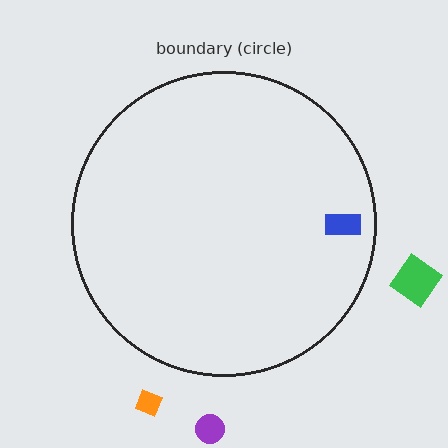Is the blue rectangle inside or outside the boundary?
Inside.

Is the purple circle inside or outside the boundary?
Outside.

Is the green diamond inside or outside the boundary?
Outside.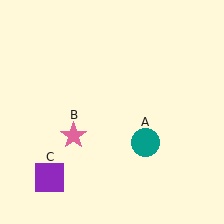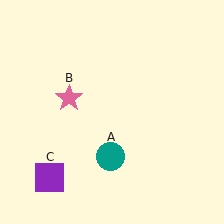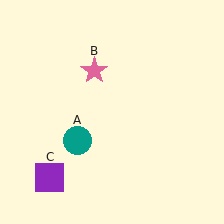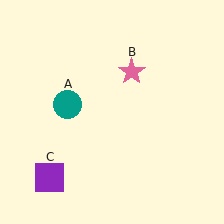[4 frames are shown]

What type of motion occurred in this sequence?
The teal circle (object A), pink star (object B) rotated clockwise around the center of the scene.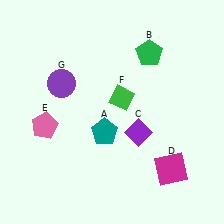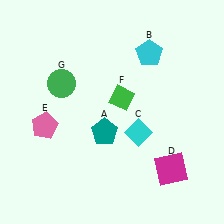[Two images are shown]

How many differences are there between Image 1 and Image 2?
There are 3 differences between the two images.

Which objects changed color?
B changed from green to cyan. C changed from purple to cyan. G changed from purple to green.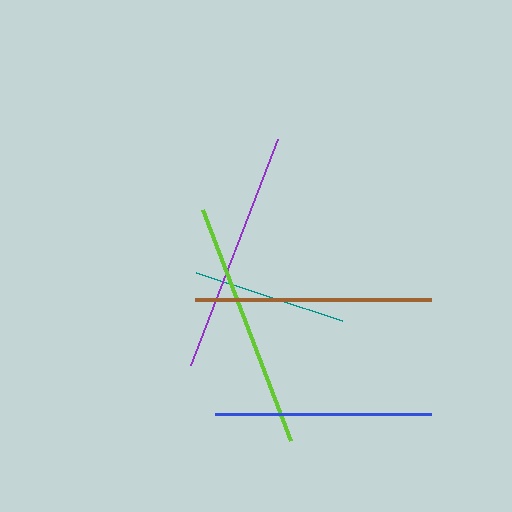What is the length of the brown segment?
The brown segment is approximately 236 pixels long.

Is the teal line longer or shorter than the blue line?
The blue line is longer than the teal line.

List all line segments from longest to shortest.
From longest to shortest: lime, purple, brown, blue, teal.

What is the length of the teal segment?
The teal segment is approximately 154 pixels long.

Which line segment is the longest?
The lime line is the longest at approximately 247 pixels.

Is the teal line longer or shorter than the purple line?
The purple line is longer than the teal line.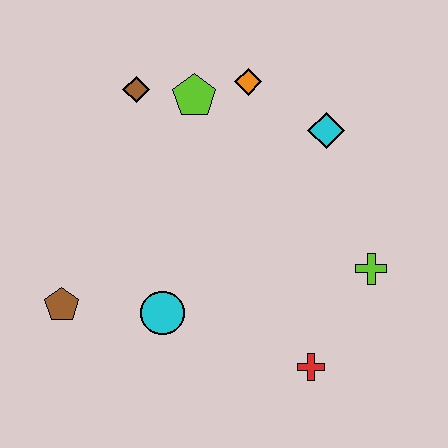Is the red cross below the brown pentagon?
Yes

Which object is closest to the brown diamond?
The lime pentagon is closest to the brown diamond.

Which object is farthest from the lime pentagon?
The red cross is farthest from the lime pentagon.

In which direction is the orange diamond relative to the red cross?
The orange diamond is above the red cross.